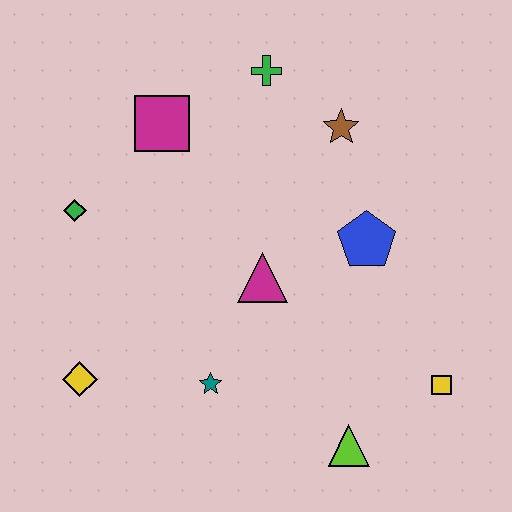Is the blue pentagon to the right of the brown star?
Yes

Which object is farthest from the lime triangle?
The green cross is farthest from the lime triangle.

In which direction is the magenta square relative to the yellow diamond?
The magenta square is above the yellow diamond.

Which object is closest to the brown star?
The green cross is closest to the brown star.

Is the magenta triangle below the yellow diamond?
No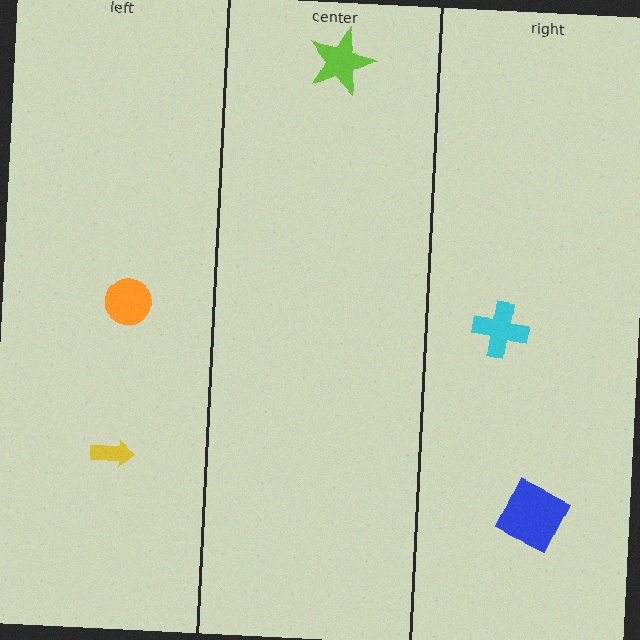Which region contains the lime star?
The center region.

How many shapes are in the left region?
2.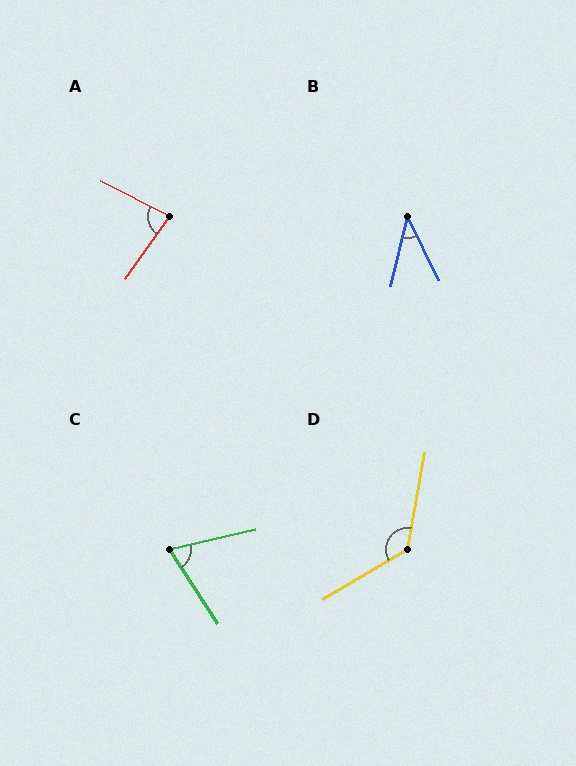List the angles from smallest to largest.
B (39°), C (69°), A (82°), D (131°).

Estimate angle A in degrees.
Approximately 82 degrees.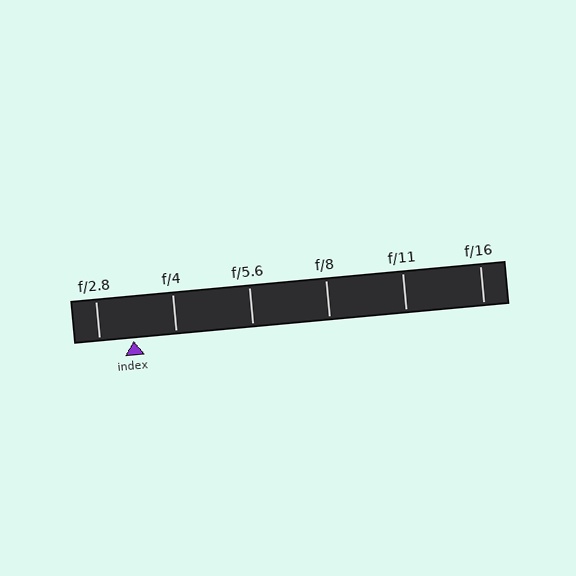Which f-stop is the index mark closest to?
The index mark is closest to f/2.8.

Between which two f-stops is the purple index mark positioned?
The index mark is between f/2.8 and f/4.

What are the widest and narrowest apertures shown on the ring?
The widest aperture shown is f/2.8 and the narrowest is f/16.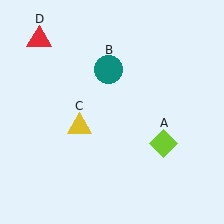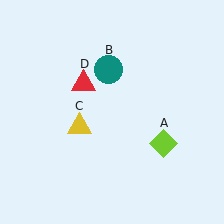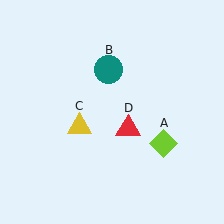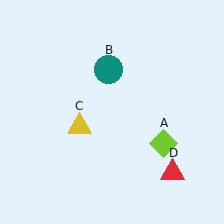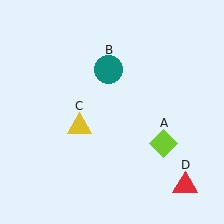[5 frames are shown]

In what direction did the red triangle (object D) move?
The red triangle (object D) moved down and to the right.